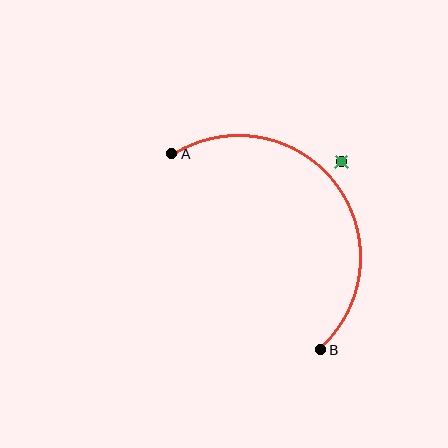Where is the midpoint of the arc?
The arc midpoint is the point on the curve farthest from the straight line joining A and B. It sits above and to the right of that line.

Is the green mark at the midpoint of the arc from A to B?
No — the green mark does not lie on the arc at all. It sits slightly outside the curve.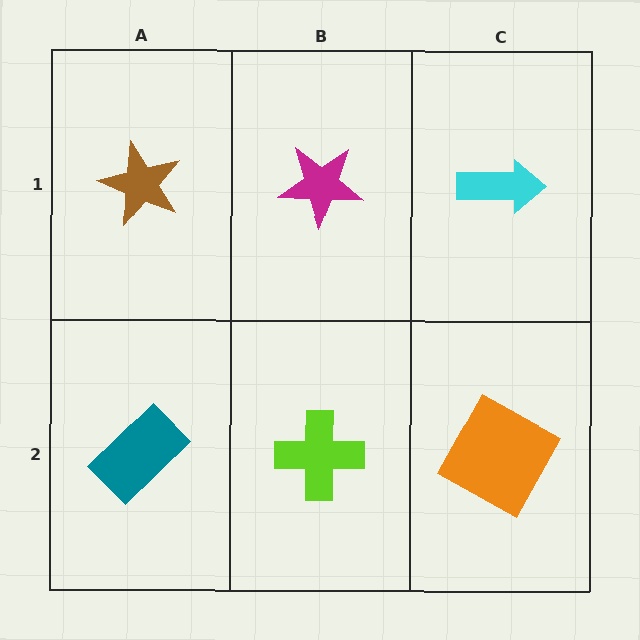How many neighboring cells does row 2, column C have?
2.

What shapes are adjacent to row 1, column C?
An orange square (row 2, column C), a magenta star (row 1, column B).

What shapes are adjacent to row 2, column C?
A cyan arrow (row 1, column C), a lime cross (row 2, column B).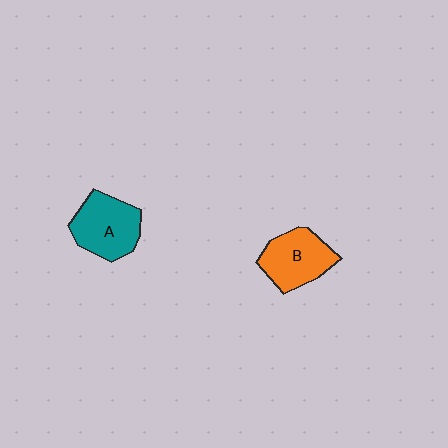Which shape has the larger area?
Shape A (teal).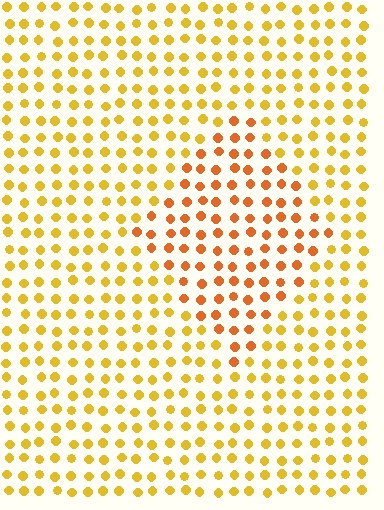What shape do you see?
I see a diamond.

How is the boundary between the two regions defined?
The boundary is defined purely by a slight shift in hue (about 27 degrees). Spacing, size, and orientation are identical on both sides.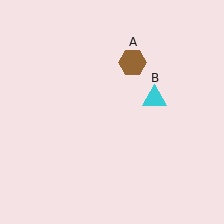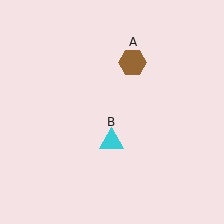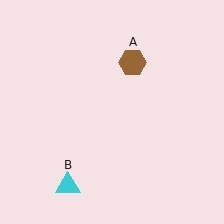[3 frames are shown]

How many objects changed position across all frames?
1 object changed position: cyan triangle (object B).